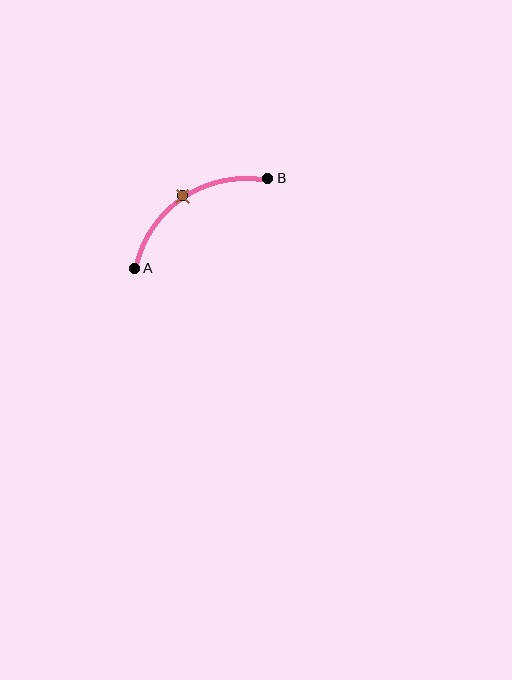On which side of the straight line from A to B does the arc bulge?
The arc bulges above and to the left of the straight line connecting A and B.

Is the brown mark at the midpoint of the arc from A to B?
Yes. The brown mark lies on the arc at equal arc-length from both A and B — it is the arc midpoint.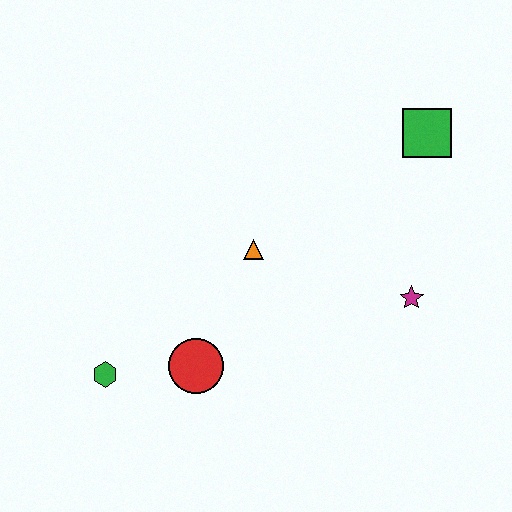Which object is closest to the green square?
The magenta star is closest to the green square.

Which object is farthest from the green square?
The green hexagon is farthest from the green square.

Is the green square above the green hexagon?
Yes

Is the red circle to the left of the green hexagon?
No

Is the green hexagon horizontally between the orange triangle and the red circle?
No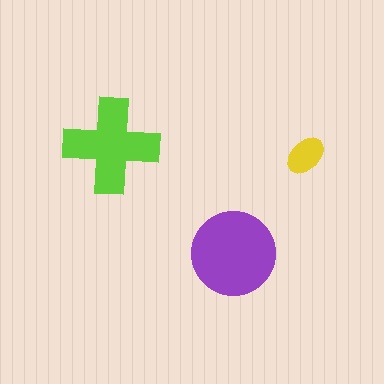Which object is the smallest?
The yellow ellipse.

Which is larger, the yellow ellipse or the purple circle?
The purple circle.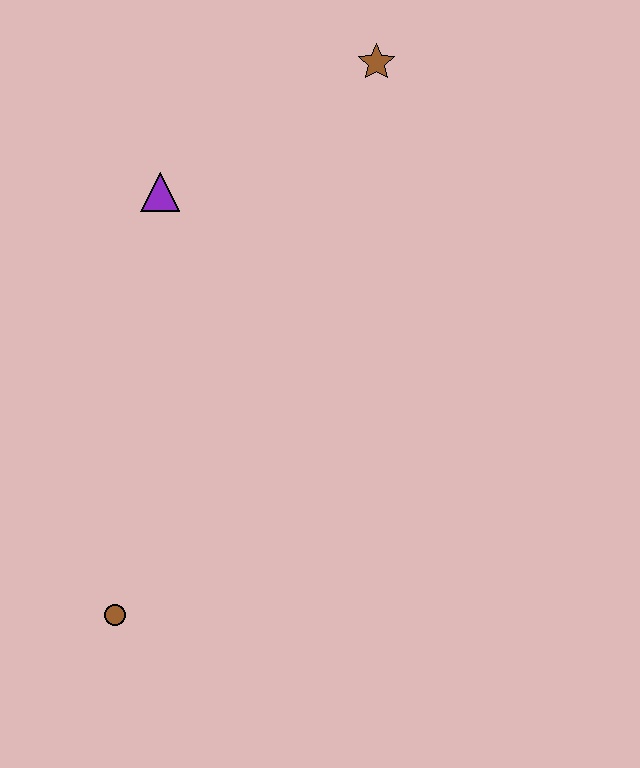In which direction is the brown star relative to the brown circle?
The brown star is above the brown circle.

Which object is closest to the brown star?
The purple triangle is closest to the brown star.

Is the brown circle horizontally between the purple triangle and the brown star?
No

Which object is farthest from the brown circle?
The brown star is farthest from the brown circle.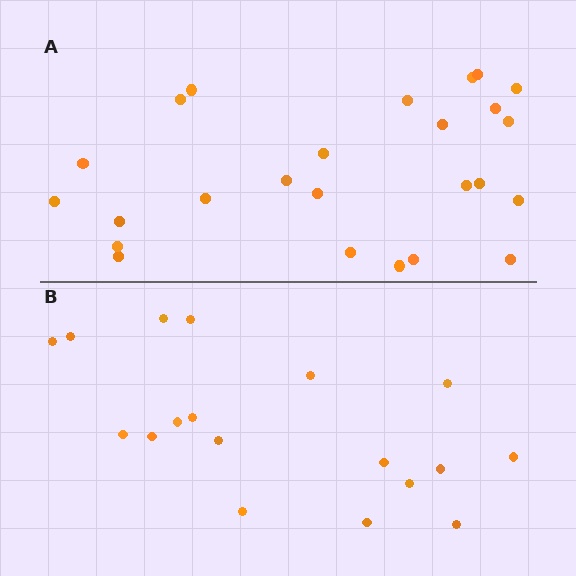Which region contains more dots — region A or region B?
Region A (the top region) has more dots.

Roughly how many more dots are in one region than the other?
Region A has roughly 8 or so more dots than region B.